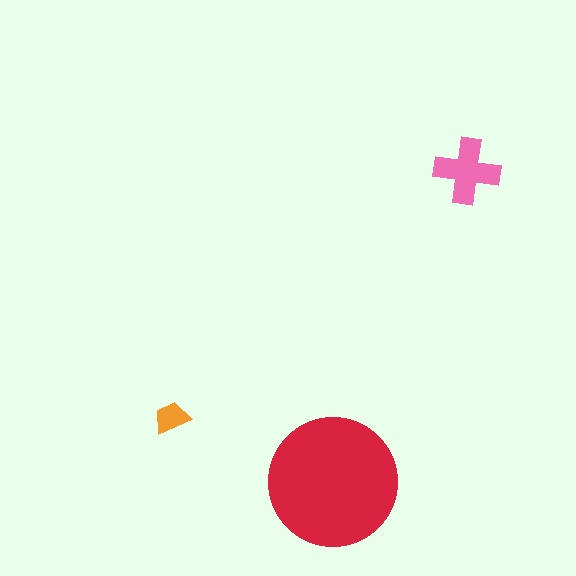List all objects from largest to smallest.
The red circle, the pink cross, the orange trapezoid.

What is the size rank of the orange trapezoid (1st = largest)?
3rd.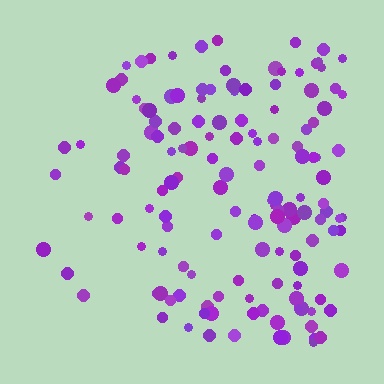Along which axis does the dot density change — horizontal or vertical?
Horizontal.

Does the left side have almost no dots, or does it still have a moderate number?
Still a moderate number, just noticeably fewer than the right.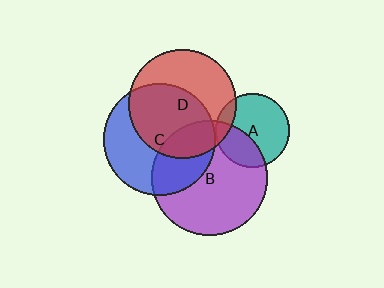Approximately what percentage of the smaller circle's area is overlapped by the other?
Approximately 55%.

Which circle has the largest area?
Circle B (purple).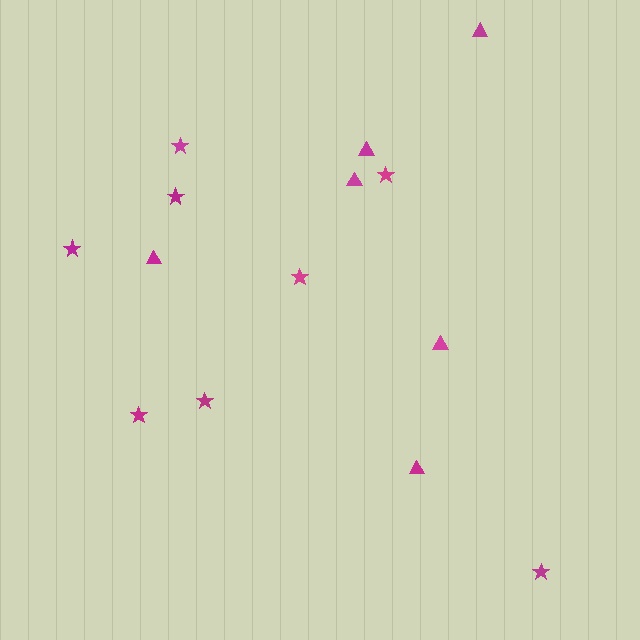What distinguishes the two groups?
There are 2 groups: one group of triangles (6) and one group of stars (8).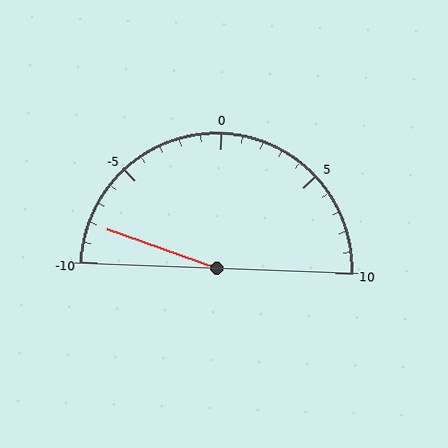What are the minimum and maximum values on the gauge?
The gauge ranges from -10 to 10.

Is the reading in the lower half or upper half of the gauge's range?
The reading is in the lower half of the range (-10 to 10).